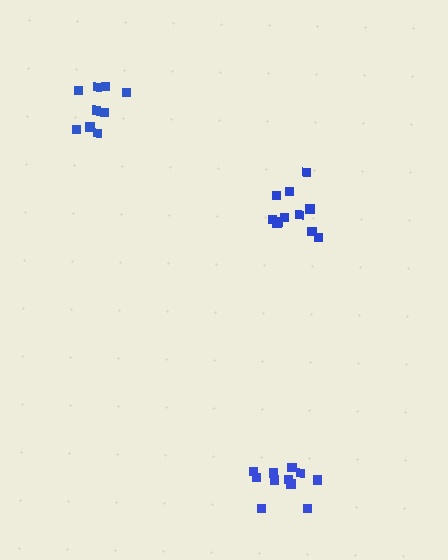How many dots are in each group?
Group 1: 10 dots, Group 2: 11 dots, Group 3: 11 dots (32 total).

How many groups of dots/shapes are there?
There are 3 groups.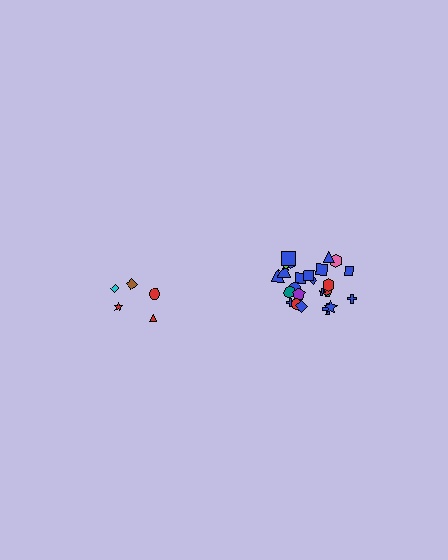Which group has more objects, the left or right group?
The right group.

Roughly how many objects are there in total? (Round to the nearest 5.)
Roughly 30 objects in total.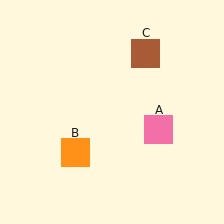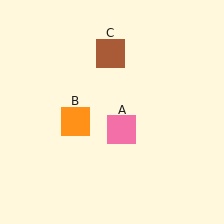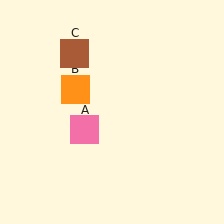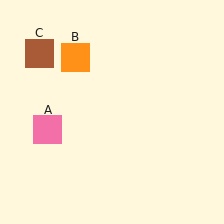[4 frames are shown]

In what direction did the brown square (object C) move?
The brown square (object C) moved left.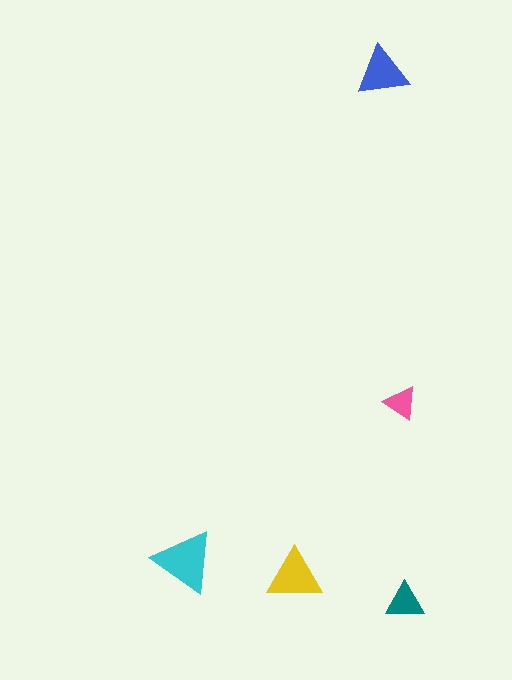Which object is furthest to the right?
The teal triangle is rightmost.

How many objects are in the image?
There are 5 objects in the image.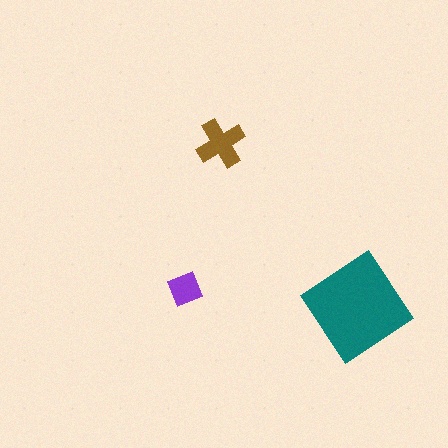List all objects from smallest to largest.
The purple diamond, the brown cross, the teal diamond.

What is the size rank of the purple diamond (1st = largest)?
3rd.